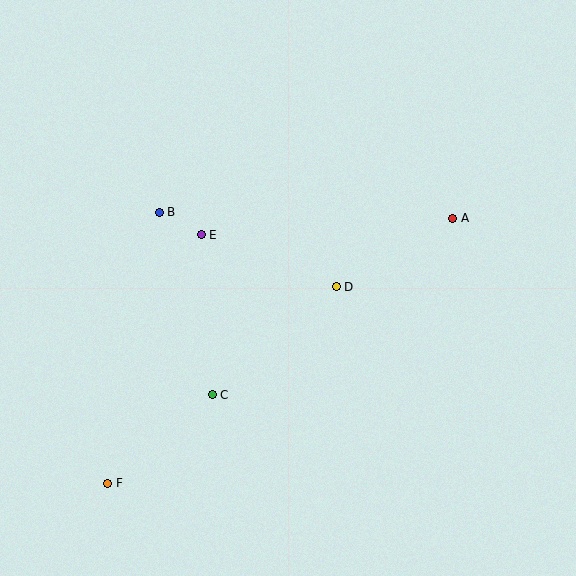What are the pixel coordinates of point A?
Point A is at (453, 218).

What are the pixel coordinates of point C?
Point C is at (212, 395).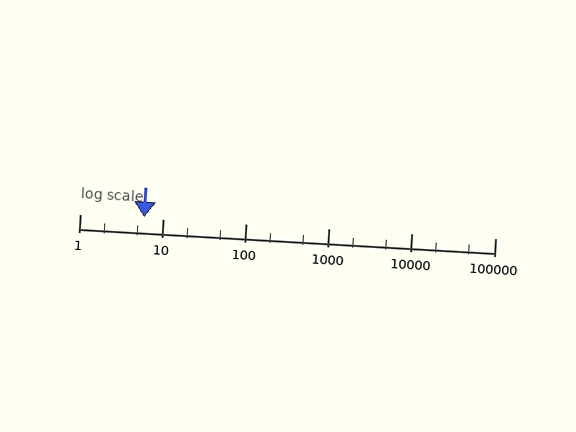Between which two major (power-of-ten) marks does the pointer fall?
The pointer is between 1 and 10.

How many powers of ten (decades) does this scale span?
The scale spans 5 decades, from 1 to 100000.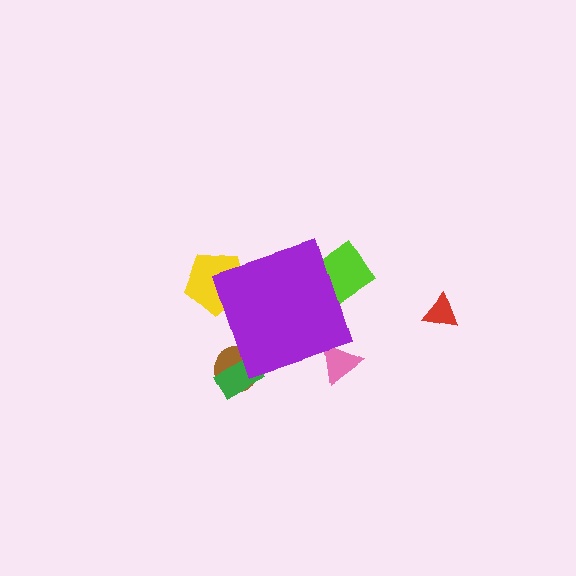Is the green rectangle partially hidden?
Yes, the green rectangle is partially hidden behind the purple diamond.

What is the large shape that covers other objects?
A purple diamond.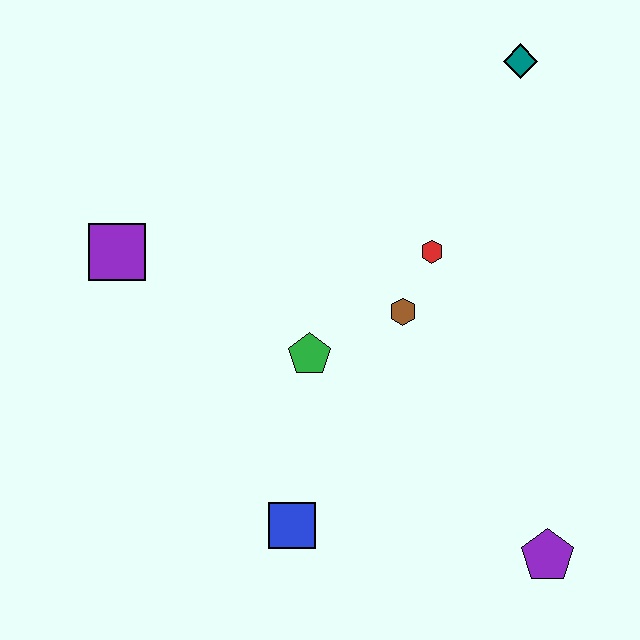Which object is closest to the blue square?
The green pentagon is closest to the blue square.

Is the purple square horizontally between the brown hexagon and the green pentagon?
No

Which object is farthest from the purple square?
The purple pentagon is farthest from the purple square.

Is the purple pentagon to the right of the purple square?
Yes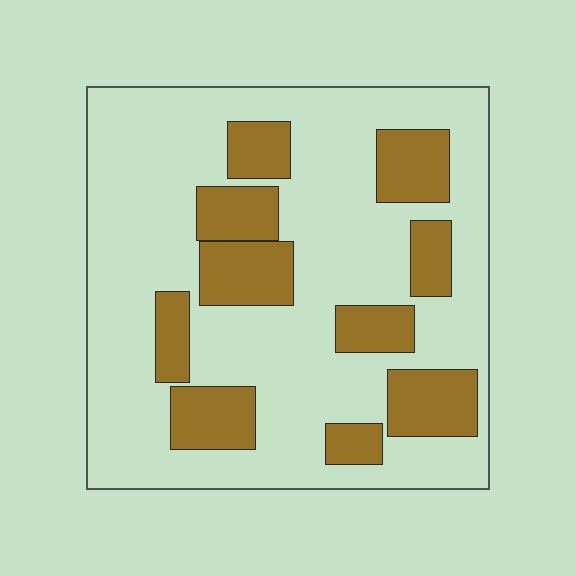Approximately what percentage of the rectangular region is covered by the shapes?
Approximately 25%.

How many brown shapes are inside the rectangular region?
10.